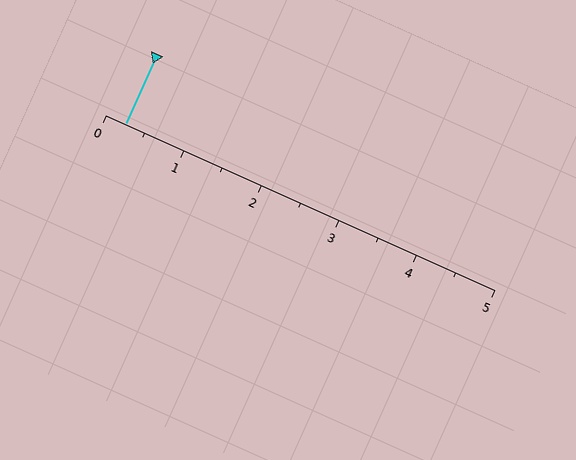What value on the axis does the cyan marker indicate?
The marker indicates approximately 0.2.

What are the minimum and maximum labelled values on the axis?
The axis runs from 0 to 5.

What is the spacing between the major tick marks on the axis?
The major ticks are spaced 1 apart.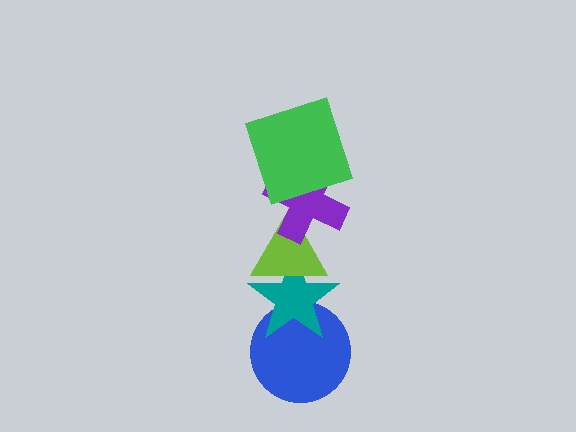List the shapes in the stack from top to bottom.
From top to bottom: the green square, the purple cross, the lime triangle, the teal star, the blue circle.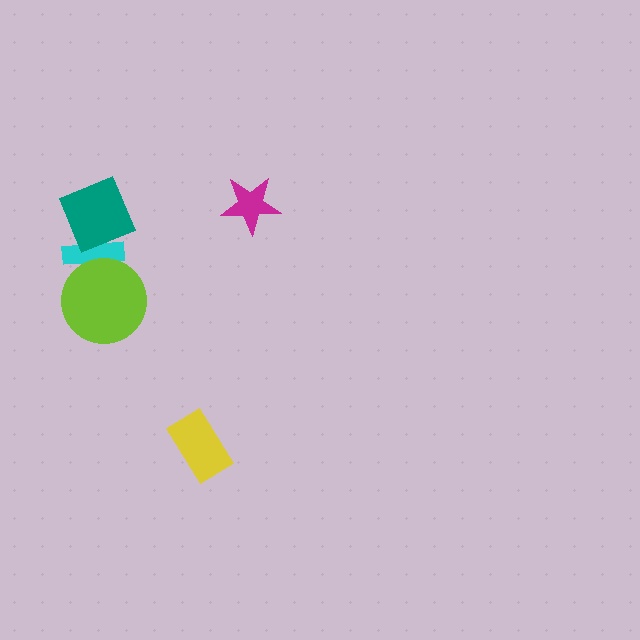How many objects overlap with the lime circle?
1 object overlaps with the lime circle.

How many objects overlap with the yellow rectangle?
0 objects overlap with the yellow rectangle.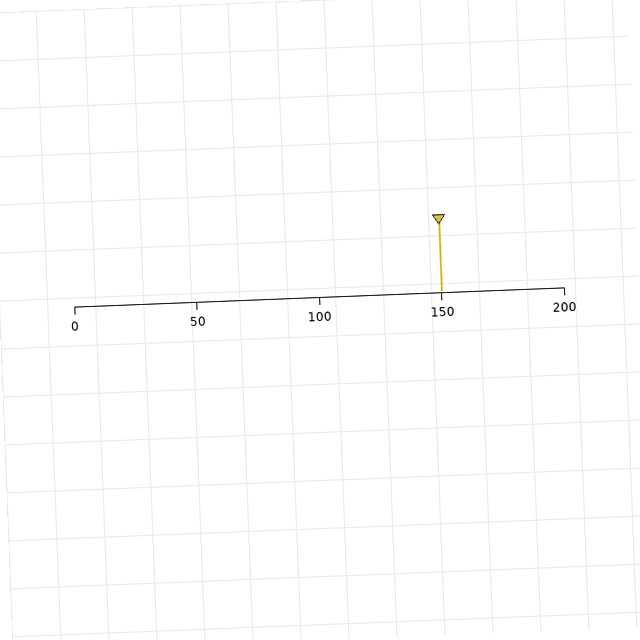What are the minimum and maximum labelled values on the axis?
The axis runs from 0 to 200.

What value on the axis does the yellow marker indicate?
The marker indicates approximately 150.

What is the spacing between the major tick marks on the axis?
The major ticks are spaced 50 apart.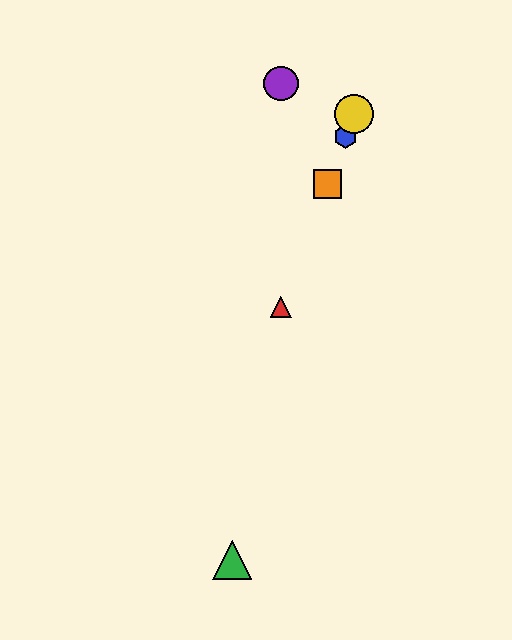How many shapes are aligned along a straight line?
4 shapes (the red triangle, the blue hexagon, the yellow circle, the orange square) are aligned along a straight line.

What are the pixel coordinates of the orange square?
The orange square is at (327, 184).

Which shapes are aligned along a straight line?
The red triangle, the blue hexagon, the yellow circle, the orange square are aligned along a straight line.